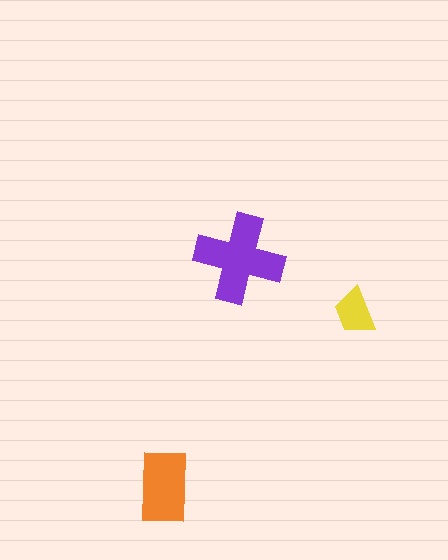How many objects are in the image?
There are 3 objects in the image.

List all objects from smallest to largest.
The yellow trapezoid, the orange rectangle, the purple cross.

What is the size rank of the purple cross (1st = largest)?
1st.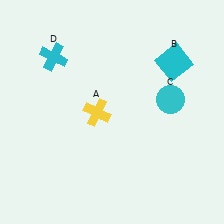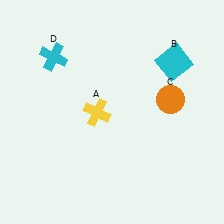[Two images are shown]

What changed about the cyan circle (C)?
In Image 1, C is cyan. In Image 2, it changed to orange.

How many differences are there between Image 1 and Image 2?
There is 1 difference between the two images.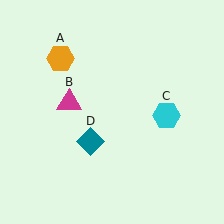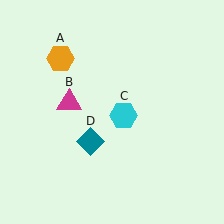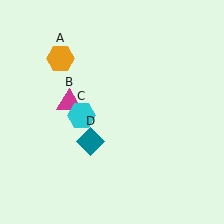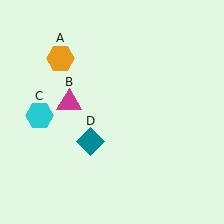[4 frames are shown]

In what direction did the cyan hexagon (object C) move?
The cyan hexagon (object C) moved left.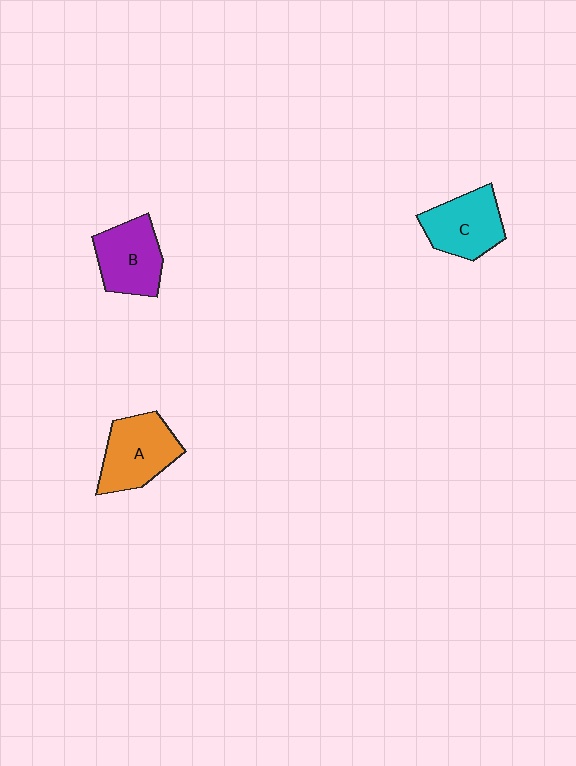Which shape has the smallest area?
Shape C (cyan).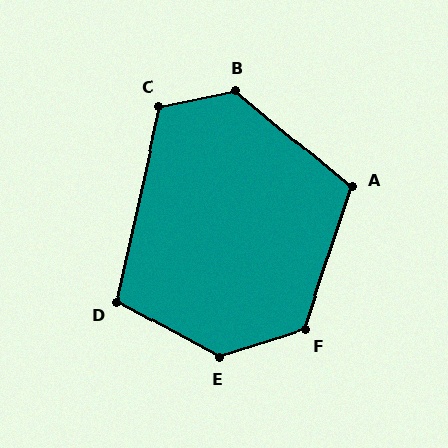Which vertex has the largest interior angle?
E, at approximately 134 degrees.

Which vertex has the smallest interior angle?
D, at approximately 106 degrees.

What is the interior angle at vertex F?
Approximately 126 degrees (obtuse).